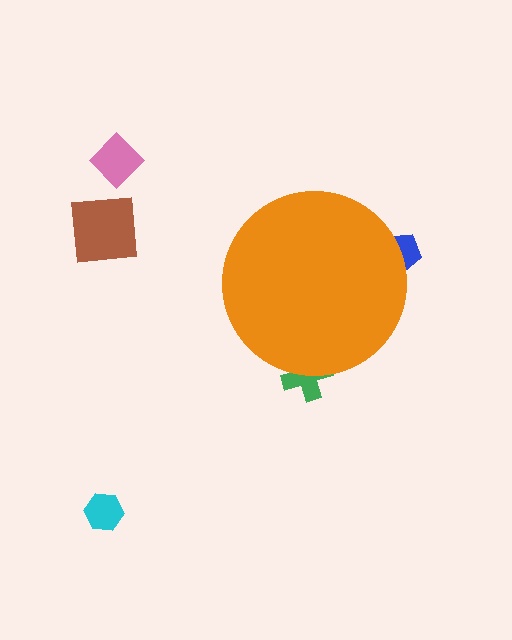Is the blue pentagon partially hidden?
Yes, the blue pentagon is partially hidden behind the orange circle.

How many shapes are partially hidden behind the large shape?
2 shapes are partially hidden.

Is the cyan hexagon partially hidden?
No, the cyan hexagon is fully visible.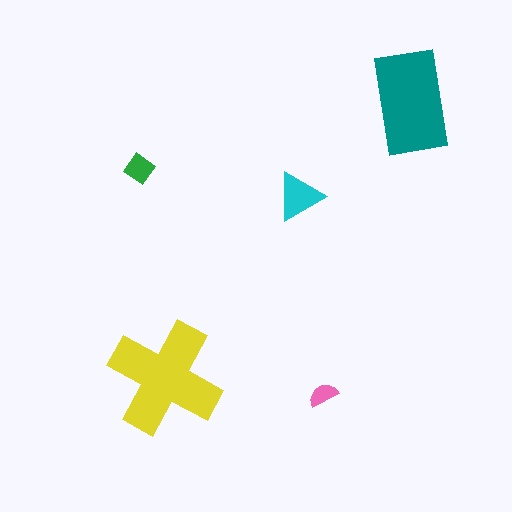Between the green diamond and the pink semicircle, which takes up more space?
The green diamond.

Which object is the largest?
The yellow cross.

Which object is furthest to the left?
The green diamond is leftmost.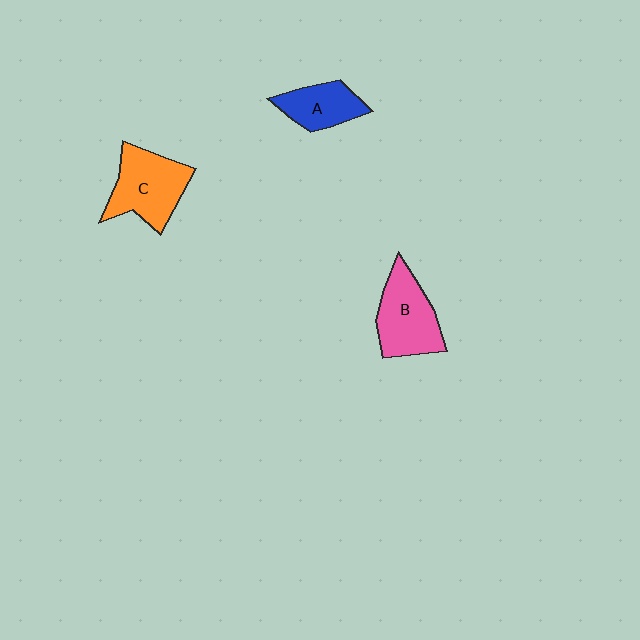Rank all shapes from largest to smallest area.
From largest to smallest: C (orange), B (pink), A (blue).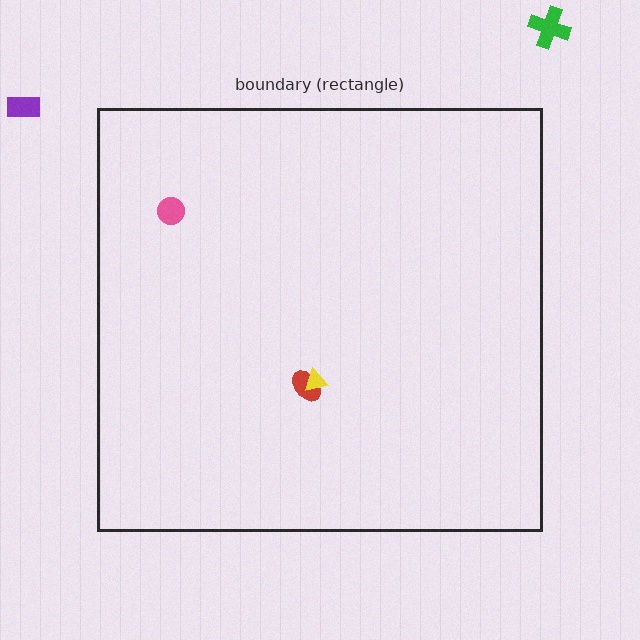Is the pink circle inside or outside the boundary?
Inside.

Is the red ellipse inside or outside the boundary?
Inside.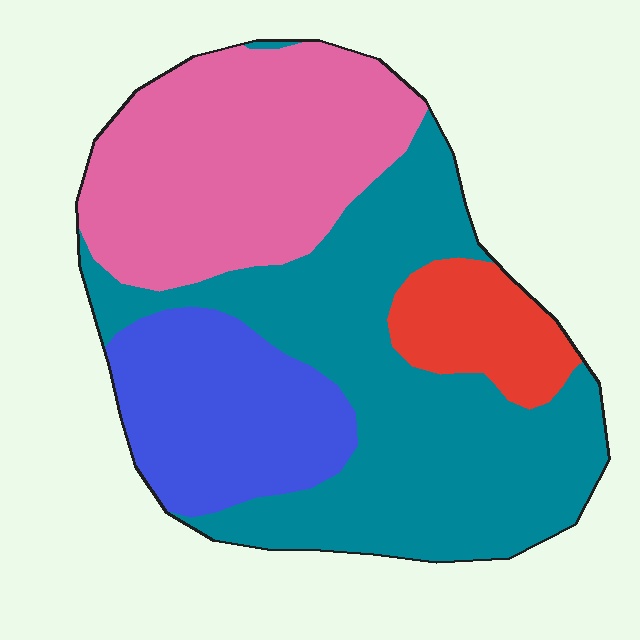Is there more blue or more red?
Blue.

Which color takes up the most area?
Teal, at roughly 45%.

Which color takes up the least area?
Red, at roughly 10%.